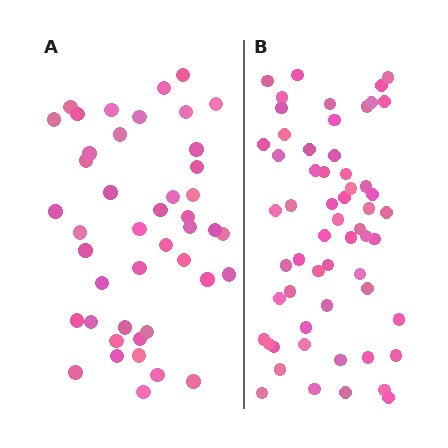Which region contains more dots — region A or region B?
Region B (the right region) has more dots.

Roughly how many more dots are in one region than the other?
Region B has approximately 15 more dots than region A.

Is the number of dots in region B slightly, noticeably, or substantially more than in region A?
Region B has noticeably more, but not dramatically so. The ratio is roughly 1.3 to 1.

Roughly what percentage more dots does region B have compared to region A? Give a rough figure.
About 30% more.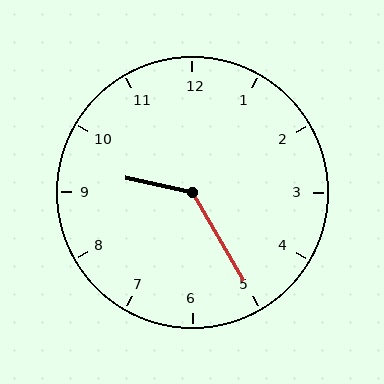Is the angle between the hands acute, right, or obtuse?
It is obtuse.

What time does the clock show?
9:25.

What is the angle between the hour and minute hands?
Approximately 132 degrees.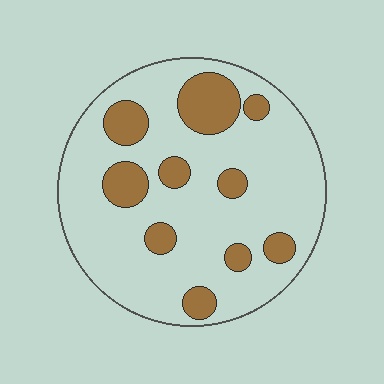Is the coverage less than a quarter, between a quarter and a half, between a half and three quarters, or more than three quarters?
Less than a quarter.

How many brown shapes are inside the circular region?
10.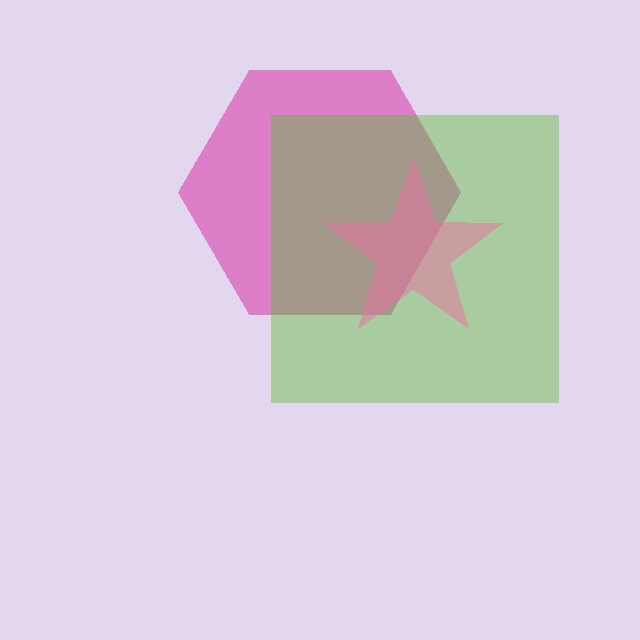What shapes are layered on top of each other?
The layered shapes are: a magenta hexagon, a lime square, a pink star.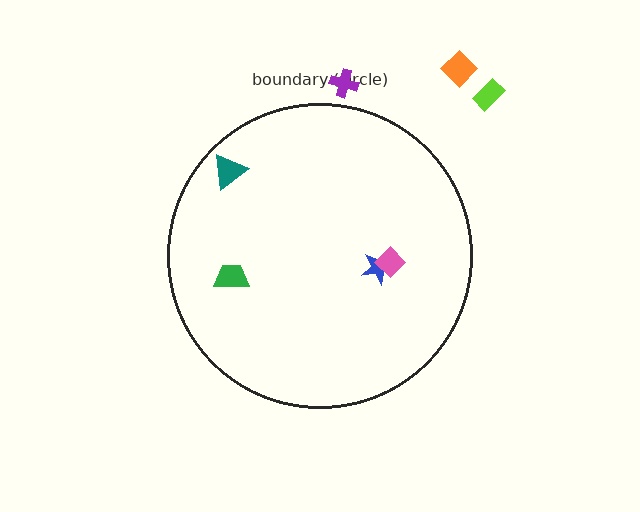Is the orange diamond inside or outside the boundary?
Outside.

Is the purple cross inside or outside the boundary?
Outside.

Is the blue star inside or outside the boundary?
Inside.